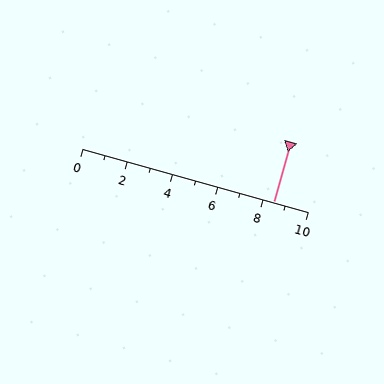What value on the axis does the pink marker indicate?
The marker indicates approximately 8.5.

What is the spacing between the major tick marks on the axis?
The major ticks are spaced 2 apart.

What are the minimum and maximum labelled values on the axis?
The axis runs from 0 to 10.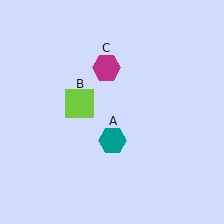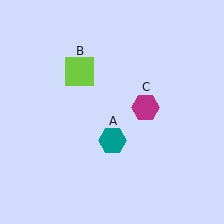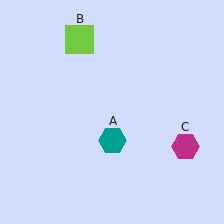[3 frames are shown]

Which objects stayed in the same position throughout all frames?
Teal hexagon (object A) remained stationary.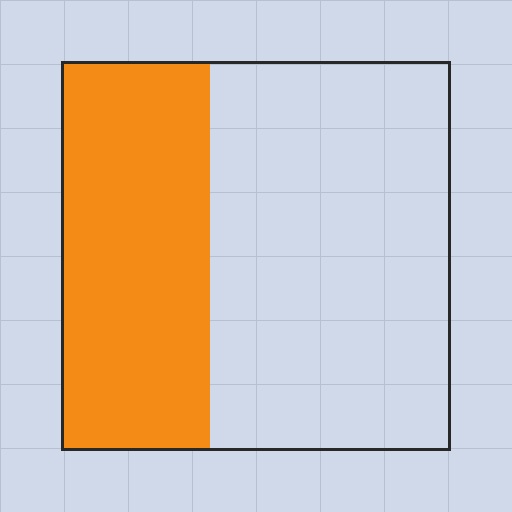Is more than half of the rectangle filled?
No.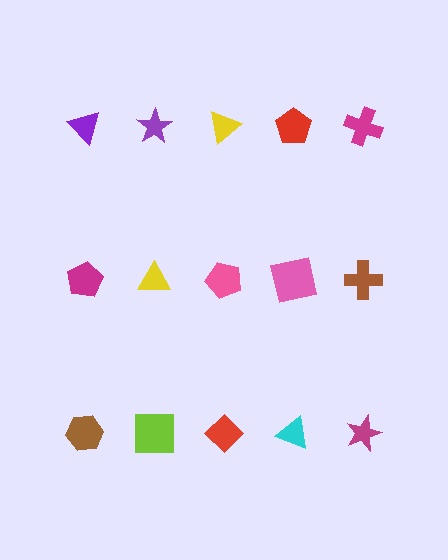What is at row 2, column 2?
A yellow triangle.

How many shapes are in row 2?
5 shapes.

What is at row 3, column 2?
A lime square.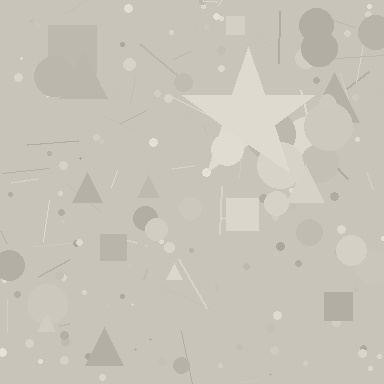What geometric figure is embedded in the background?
A star is embedded in the background.